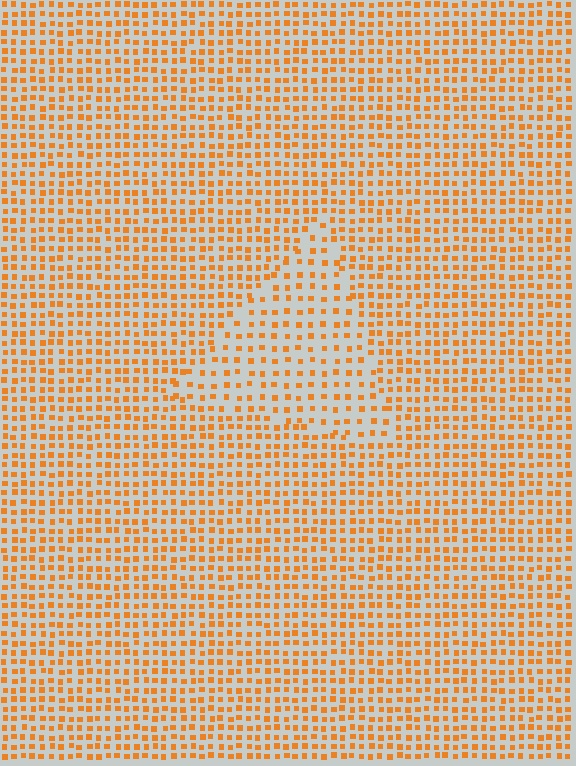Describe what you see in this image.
The image contains small orange elements arranged at two different densities. A triangle-shaped region is visible where the elements are less densely packed than the surrounding area.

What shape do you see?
I see a triangle.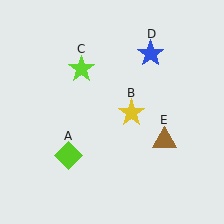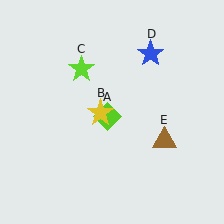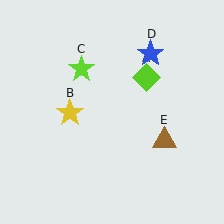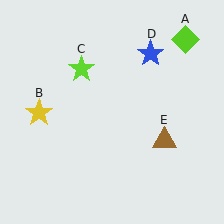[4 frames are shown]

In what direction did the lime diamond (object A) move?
The lime diamond (object A) moved up and to the right.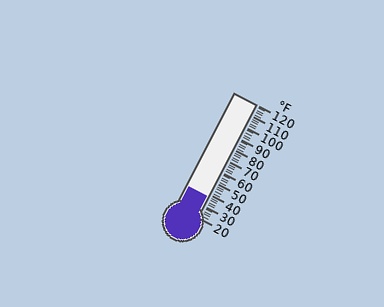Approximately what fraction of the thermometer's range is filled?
The thermometer is filled to approximately 20% of its range.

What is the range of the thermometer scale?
The thermometer scale ranges from 20°F to 120°F.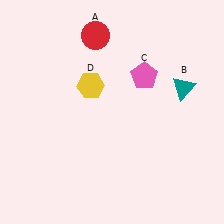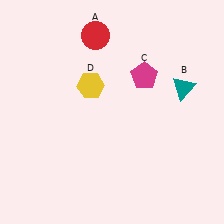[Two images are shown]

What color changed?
The pentagon (C) changed from pink in Image 1 to magenta in Image 2.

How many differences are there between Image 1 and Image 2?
There is 1 difference between the two images.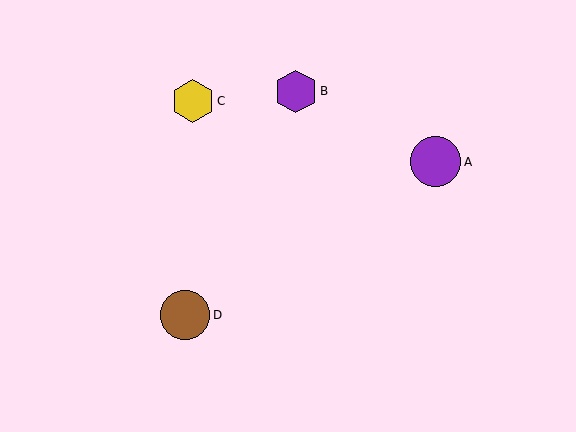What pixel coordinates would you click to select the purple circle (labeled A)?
Click at (436, 162) to select the purple circle A.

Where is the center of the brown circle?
The center of the brown circle is at (185, 315).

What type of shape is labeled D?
Shape D is a brown circle.